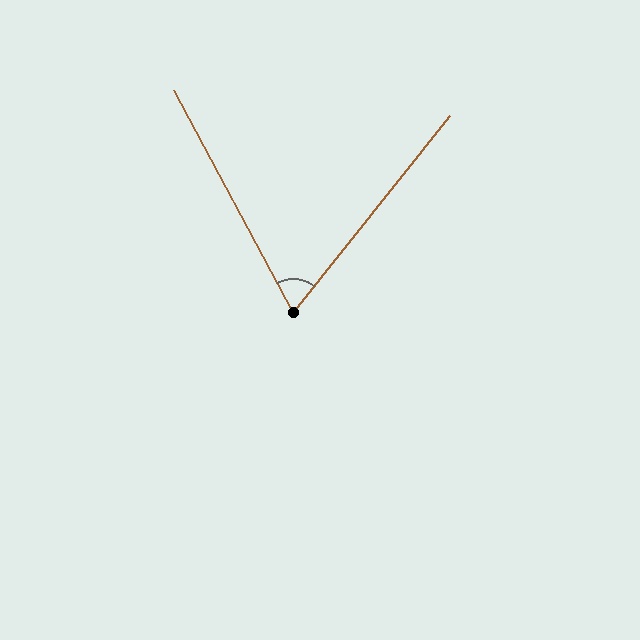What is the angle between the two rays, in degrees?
Approximately 67 degrees.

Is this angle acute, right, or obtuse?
It is acute.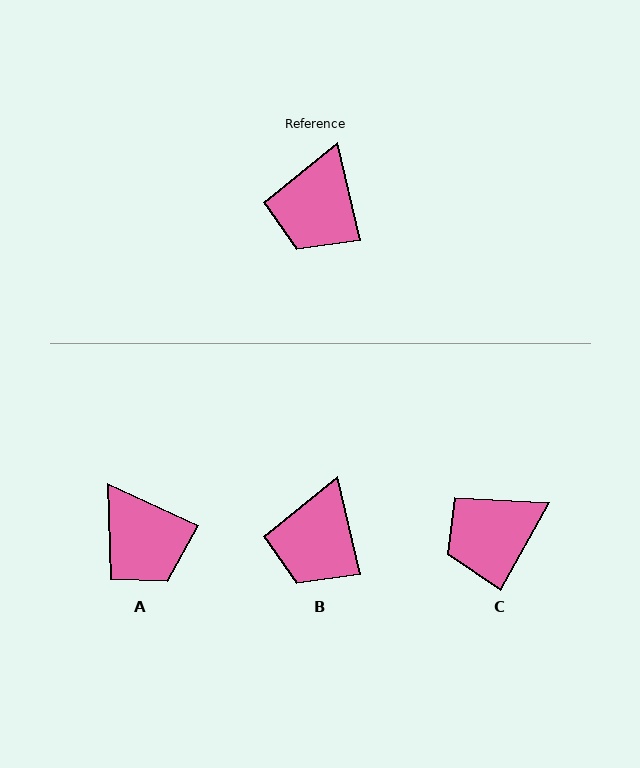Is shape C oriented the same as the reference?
No, it is off by about 43 degrees.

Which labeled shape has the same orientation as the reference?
B.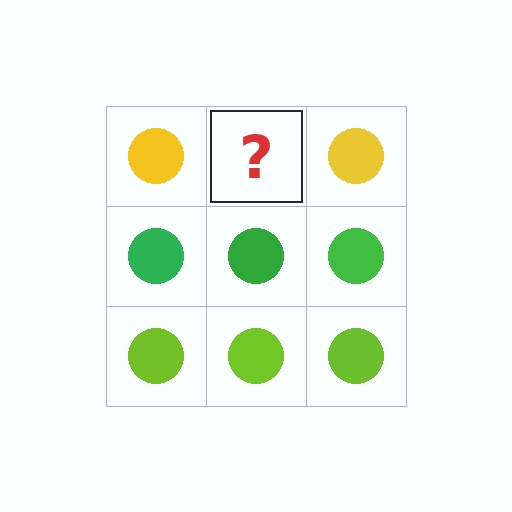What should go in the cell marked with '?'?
The missing cell should contain a yellow circle.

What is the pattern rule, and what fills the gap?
The rule is that each row has a consistent color. The gap should be filled with a yellow circle.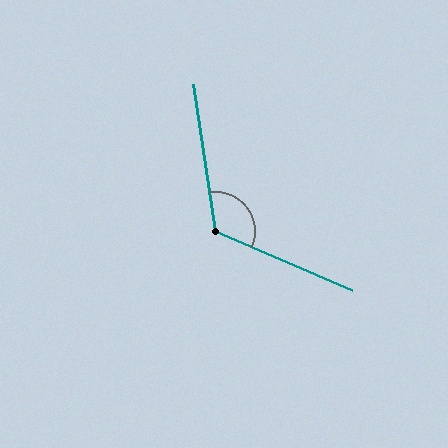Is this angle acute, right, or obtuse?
It is obtuse.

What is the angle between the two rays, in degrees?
Approximately 122 degrees.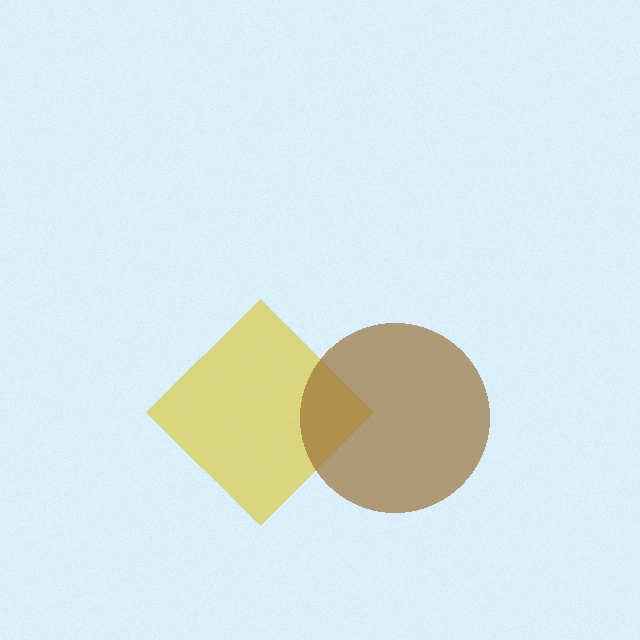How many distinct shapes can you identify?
There are 2 distinct shapes: a yellow diamond, a brown circle.